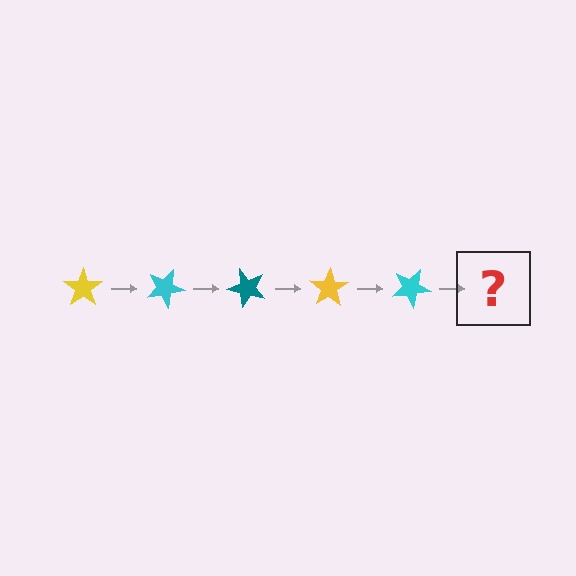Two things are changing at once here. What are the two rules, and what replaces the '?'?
The two rules are that it rotates 25 degrees each step and the color cycles through yellow, cyan, and teal. The '?' should be a teal star, rotated 125 degrees from the start.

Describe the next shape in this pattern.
It should be a teal star, rotated 125 degrees from the start.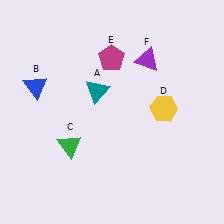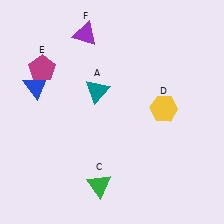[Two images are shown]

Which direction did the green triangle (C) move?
The green triangle (C) moved down.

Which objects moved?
The objects that moved are: the green triangle (C), the magenta pentagon (E), the purple triangle (F).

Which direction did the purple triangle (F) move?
The purple triangle (F) moved left.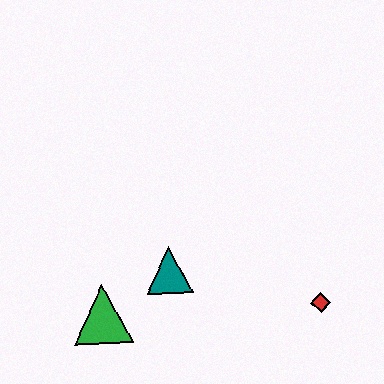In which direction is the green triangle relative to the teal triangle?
The green triangle is to the left of the teal triangle.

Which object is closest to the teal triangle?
The green triangle is closest to the teal triangle.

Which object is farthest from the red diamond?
The green triangle is farthest from the red diamond.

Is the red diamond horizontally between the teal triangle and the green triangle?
No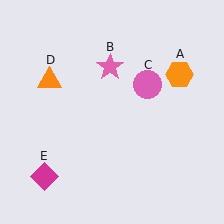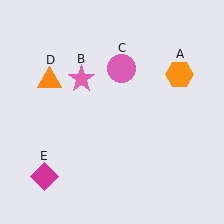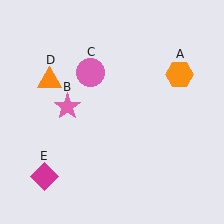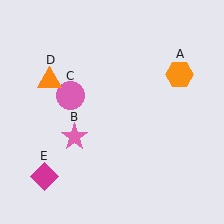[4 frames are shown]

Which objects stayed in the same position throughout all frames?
Orange hexagon (object A) and orange triangle (object D) and magenta diamond (object E) remained stationary.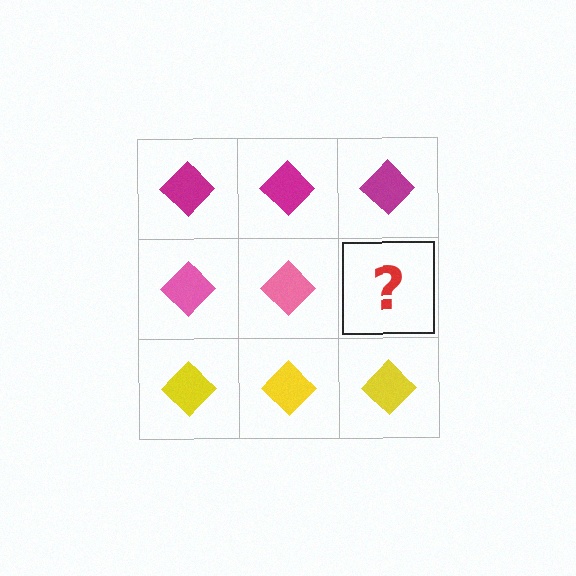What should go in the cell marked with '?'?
The missing cell should contain a pink diamond.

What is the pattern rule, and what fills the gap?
The rule is that each row has a consistent color. The gap should be filled with a pink diamond.